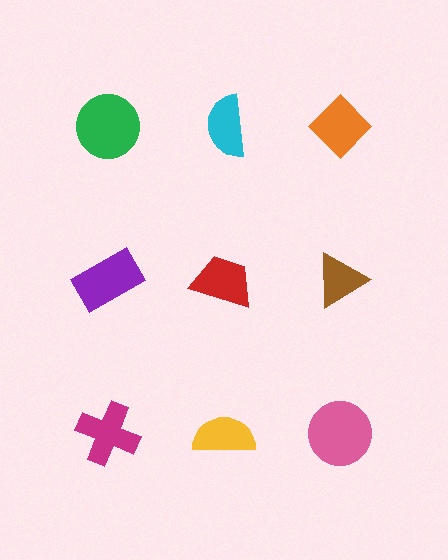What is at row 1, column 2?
A cyan semicircle.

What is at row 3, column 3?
A pink circle.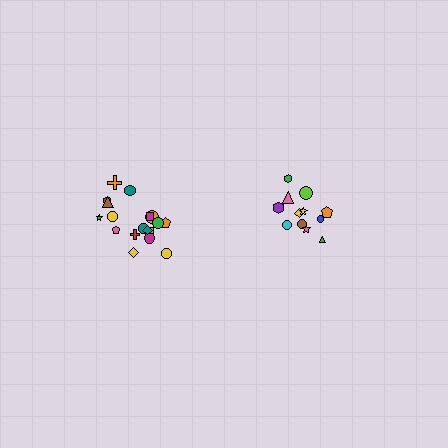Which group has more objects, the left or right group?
The left group.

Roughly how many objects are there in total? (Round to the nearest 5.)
Roughly 30 objects in total.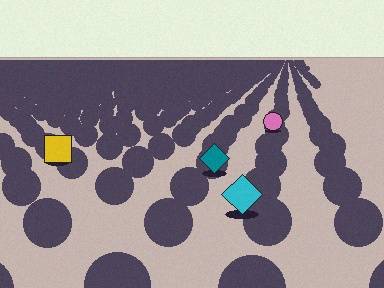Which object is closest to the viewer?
The cyan diamond is closest. The texture marks near it are larger and more spread out.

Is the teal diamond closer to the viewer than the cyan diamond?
No. The cyan diamond is closer — you can tell from the texture gradient: the ground texture is coarser near it.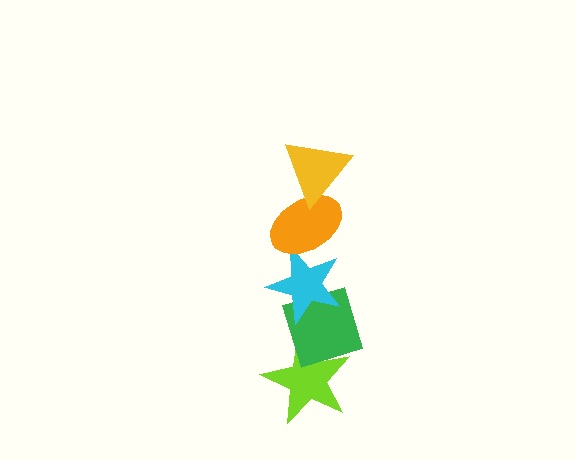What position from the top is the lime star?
The lime star is 5th from the top.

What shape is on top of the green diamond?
The cyan star is on top of the green diamond.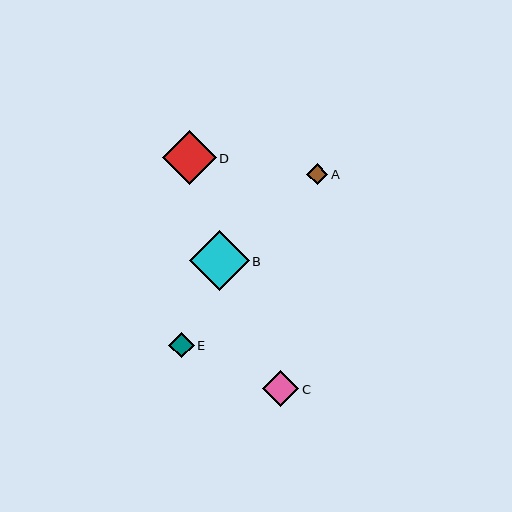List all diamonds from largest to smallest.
From largest to smallest: B, D, C, E, A.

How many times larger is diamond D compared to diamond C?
Diamond D is approximately 1.5 times the size of diamond C.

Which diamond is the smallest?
Diamond A is the smallest with a size of approximately 21 pixels.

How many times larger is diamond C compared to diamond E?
Diamond C is approximately 1.4 times the size of diamond E.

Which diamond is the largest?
Diamond B is the largest with a size of approximately 60 pixels.